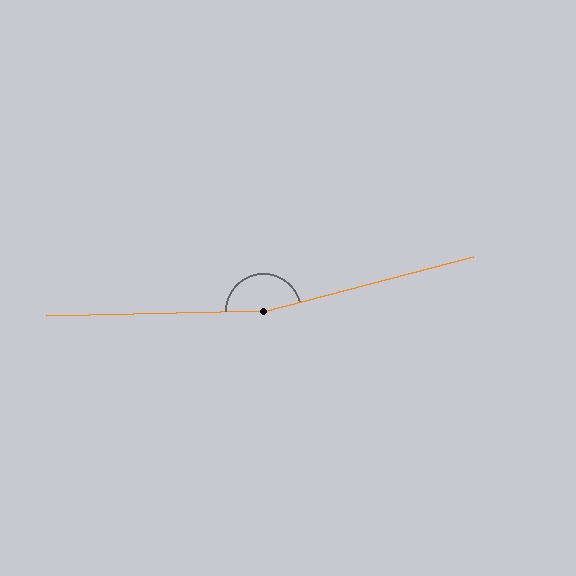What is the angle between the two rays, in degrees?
Approximately 167 degrees.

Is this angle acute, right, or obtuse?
It is obtuse.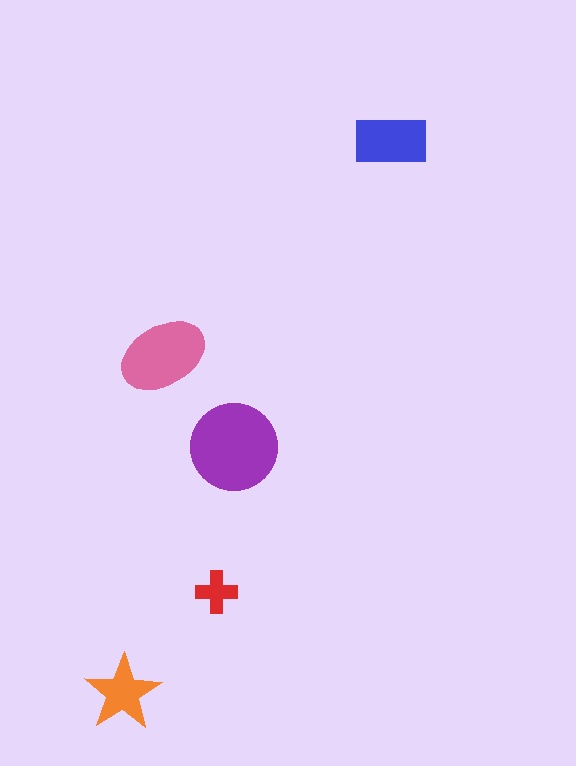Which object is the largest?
The purple circle.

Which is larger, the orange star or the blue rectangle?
The blue rectangle.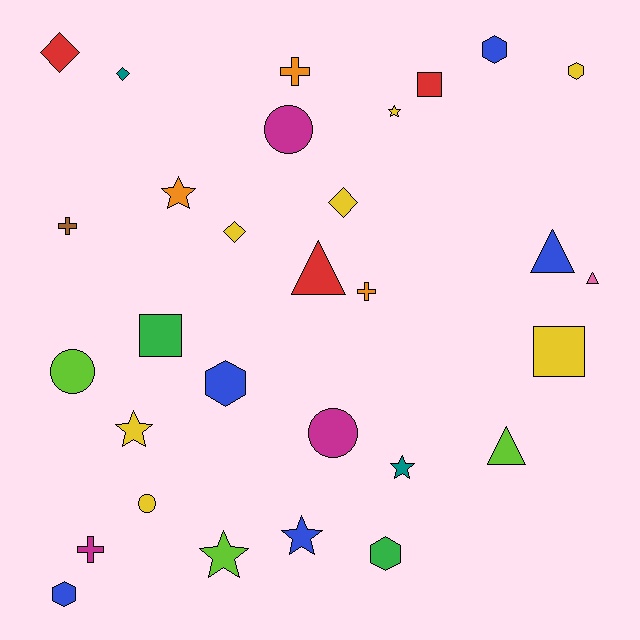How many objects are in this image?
There are 30 objects.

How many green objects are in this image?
There are 2 green objects.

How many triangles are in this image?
There are 4 triangles.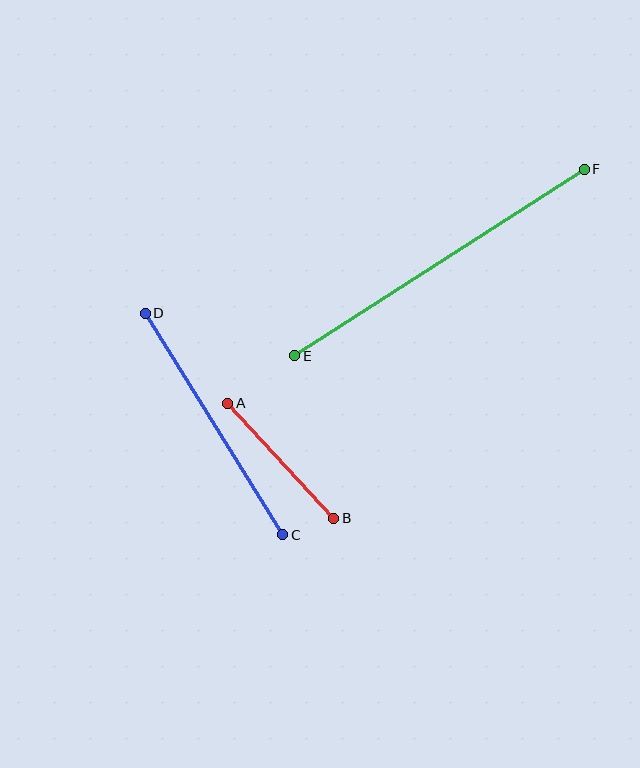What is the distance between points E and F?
The distance is approximately 344 pixels.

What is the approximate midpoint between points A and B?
The midpoint is at approximately (281, 461) pixels.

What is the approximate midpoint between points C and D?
The midpoint is at approximately (214, 424) pixels.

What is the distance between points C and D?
The distance is approximately 261 pixels.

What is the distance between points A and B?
The distance is approximately 156 pixels.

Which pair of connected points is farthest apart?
Points E and F are farthest apart.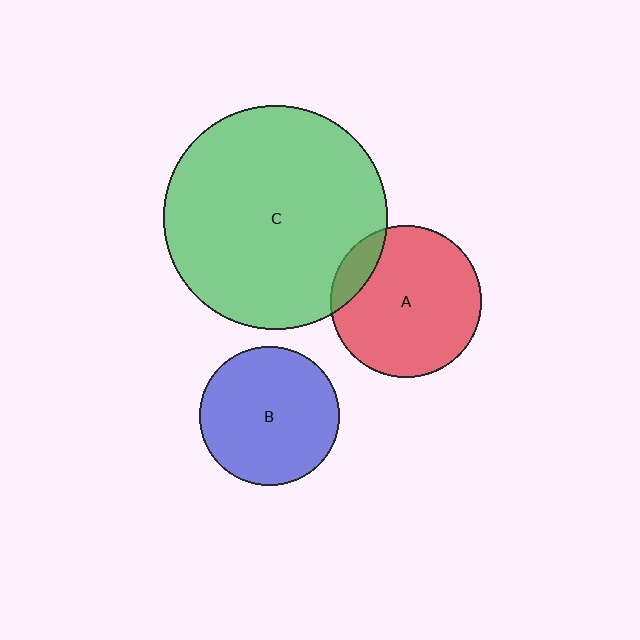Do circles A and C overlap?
Yes.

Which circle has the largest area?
Circle C (green).